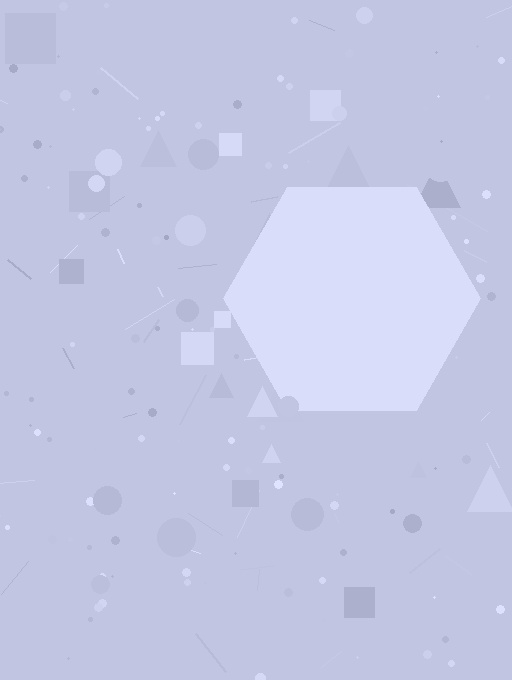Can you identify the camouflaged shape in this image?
The camouflaged shape is a hexagon.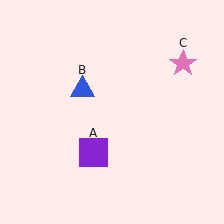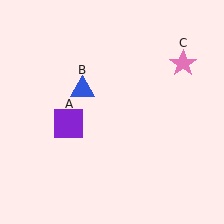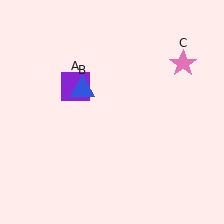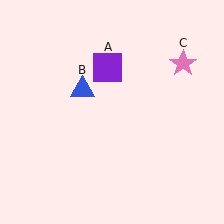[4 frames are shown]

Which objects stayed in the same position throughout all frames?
Blue triangle (object B) and pink star (object C) remained stationary.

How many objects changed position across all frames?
1 object changed position: purple square (object A).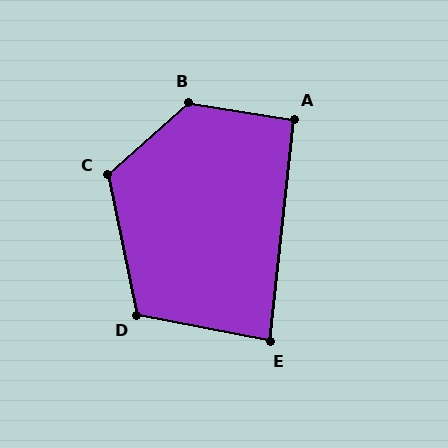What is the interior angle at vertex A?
Approximately 93 degrees (approximately right).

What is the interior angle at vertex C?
Approximately 120 degrees (obtuse).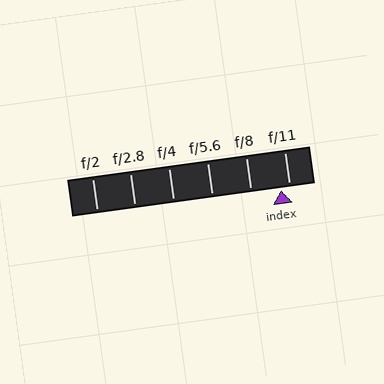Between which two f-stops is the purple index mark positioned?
The index mark is between f/8 and f/11.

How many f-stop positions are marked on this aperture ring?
There are 6 f-stop positions marked.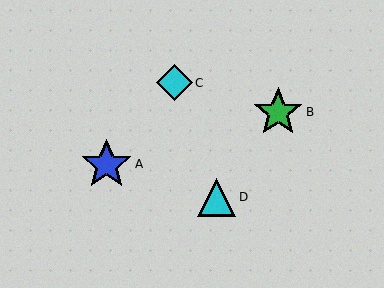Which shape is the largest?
The blue star (labeled A) is the largest.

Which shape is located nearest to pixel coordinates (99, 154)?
The blue star (labeled A) at (106, 164) is nearest to that location.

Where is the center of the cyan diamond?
The center of the cyan diamond is at (174, 83).